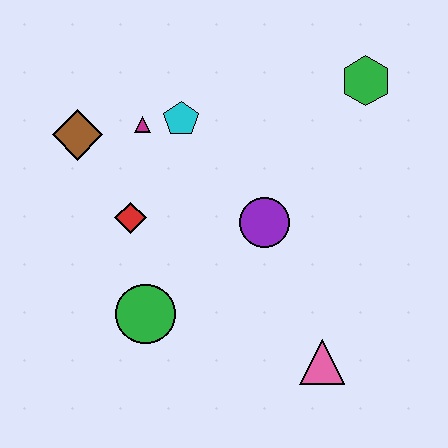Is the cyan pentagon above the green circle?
Yes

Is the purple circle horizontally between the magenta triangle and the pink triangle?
Yes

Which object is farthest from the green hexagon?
The green circle is farthest from the green hexagon.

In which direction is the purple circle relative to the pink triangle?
The purple circle is above the pink triangle.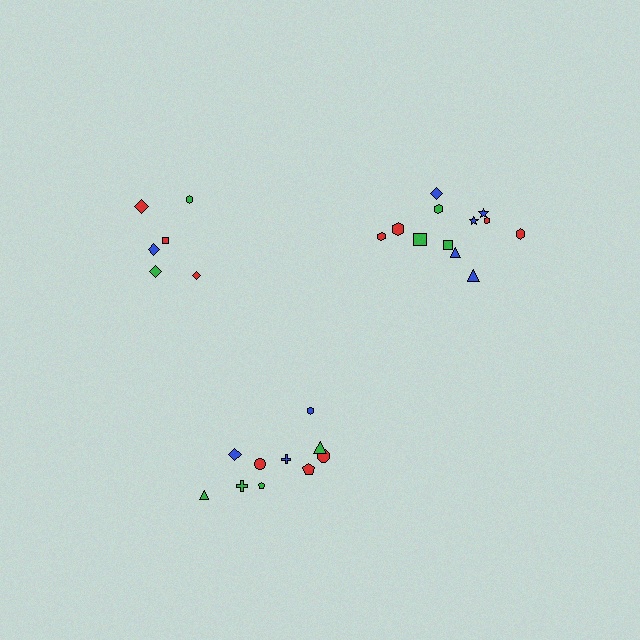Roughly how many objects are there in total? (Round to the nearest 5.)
Roughly 30 objects in total.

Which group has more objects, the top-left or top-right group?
The top-right group.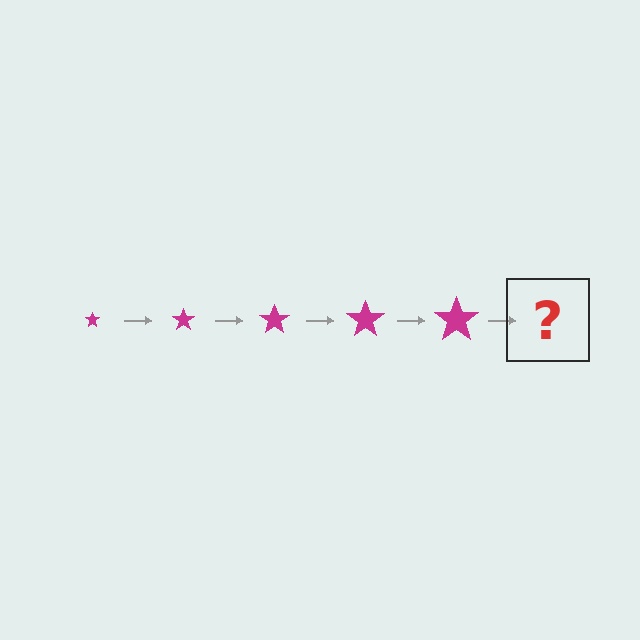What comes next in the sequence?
The next element should be a magenta star, larger than the previous one.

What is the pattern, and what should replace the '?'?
The pattern is that the star gets progressively larger each step. The '?' should be a magenta star, larger than the previous one.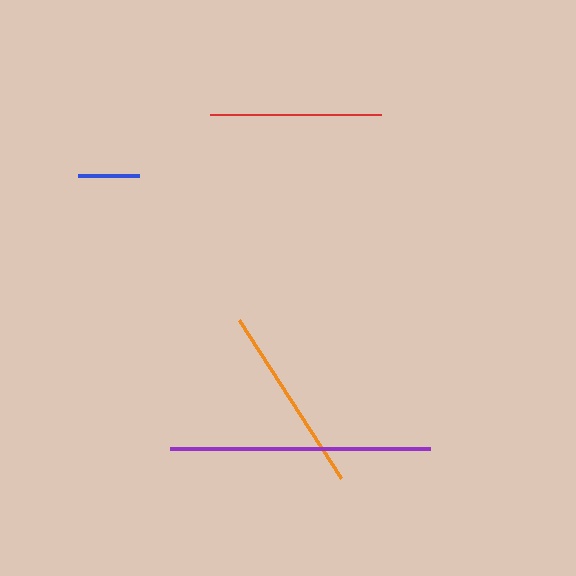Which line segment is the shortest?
The blue line is the shortest at approximately 62 pixels.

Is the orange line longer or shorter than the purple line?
The purple line is longer than the orange line.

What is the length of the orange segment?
The orange segment is approximately 188 pixels long.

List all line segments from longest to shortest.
From longest to shortest: purple, orange, red, blue.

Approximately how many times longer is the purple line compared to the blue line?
The purple line is approximately 4.2 times the length of the blue line.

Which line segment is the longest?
The purple line is the longest at approximately 259 pixels.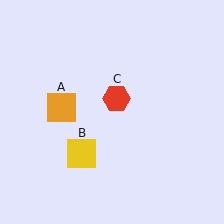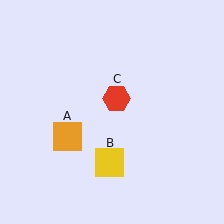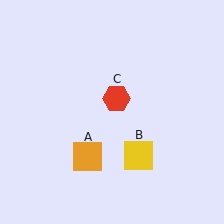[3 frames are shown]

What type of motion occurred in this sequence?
The orange square (object A), yellow square (object B) rotated counterclockwise around the center of the scene.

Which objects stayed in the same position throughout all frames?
Red hexagon (object C) remained stationary.